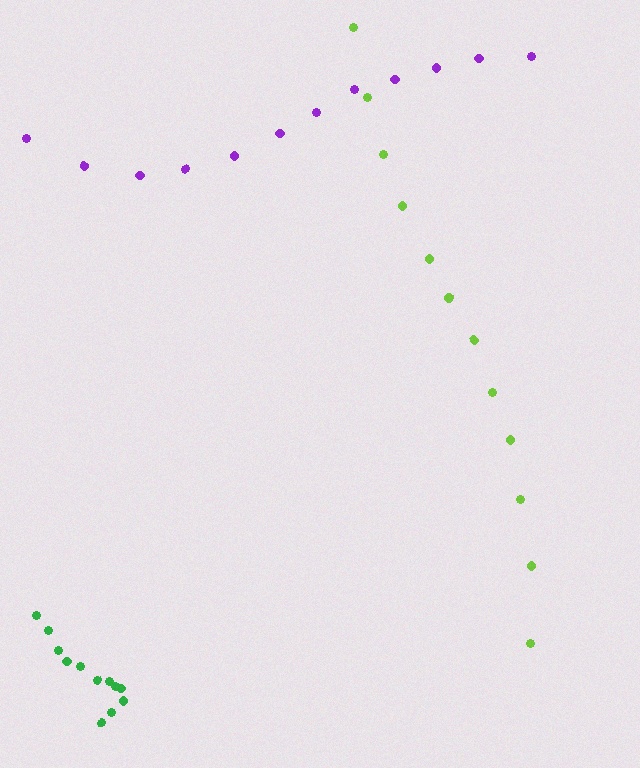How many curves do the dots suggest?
There are 3 distinct paths.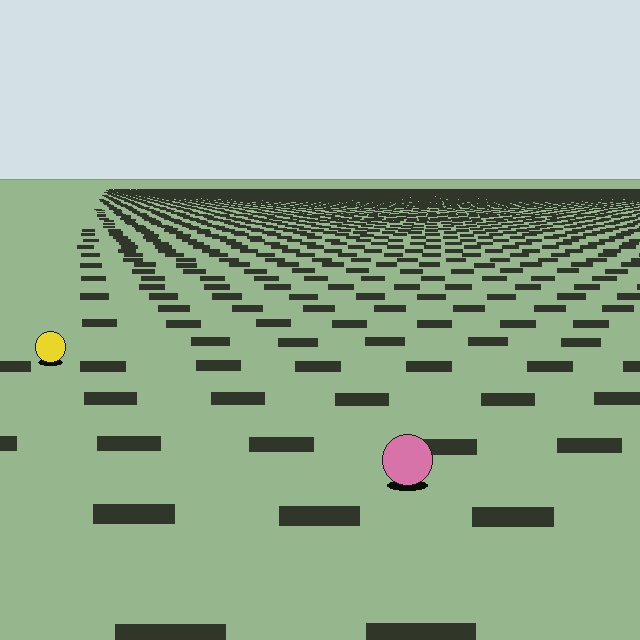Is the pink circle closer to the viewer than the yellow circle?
Yes. The pink circle is closer — you can tell from the texture gradient: the ground texture is coarser near it.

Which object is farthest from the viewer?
The yellow circle is farthest from the viewer. It appears smaller and the ground texture around it is denser.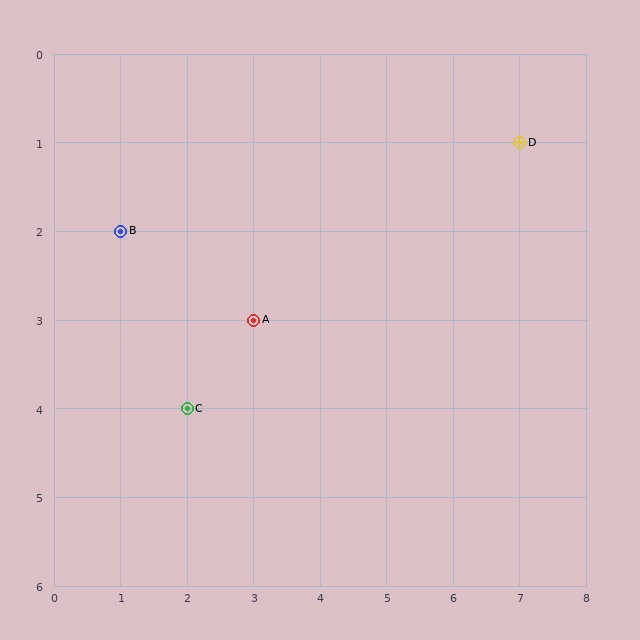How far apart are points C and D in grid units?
Points C and D are 5 columns and 3 rows apart (about 5.8 grid units diagonally).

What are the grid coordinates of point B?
Point B is at grid coordinates (1, 2).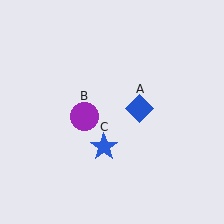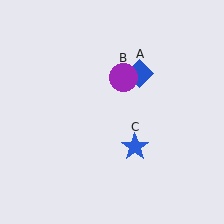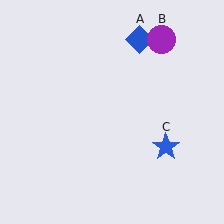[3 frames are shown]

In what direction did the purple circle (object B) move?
The purple circle (object B) moved up and to the right.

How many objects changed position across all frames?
3 objects changed position: blue diamond (object A), purple circle (object B), blue star (object C).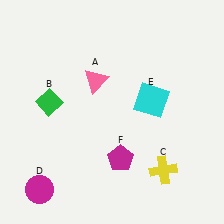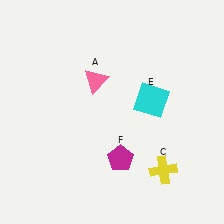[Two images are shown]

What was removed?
The magenta circle (D), the green diamond (B) were removed in Image 2.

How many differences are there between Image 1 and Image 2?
There are 2 differences between the two images.